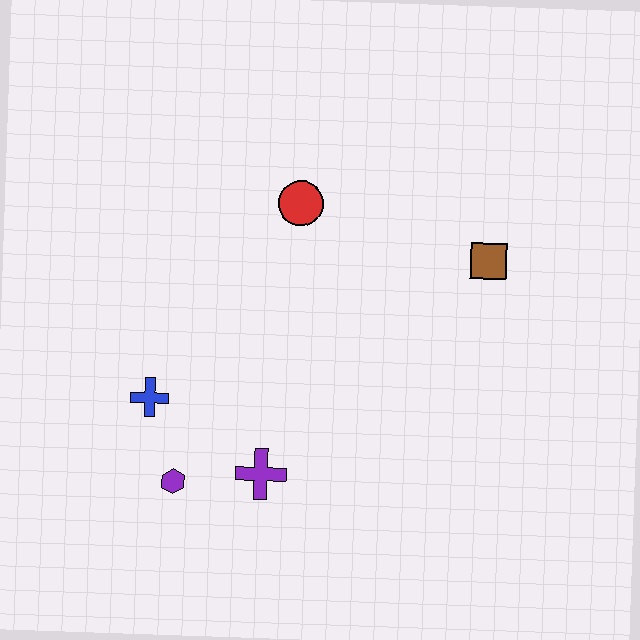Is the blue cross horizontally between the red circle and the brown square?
No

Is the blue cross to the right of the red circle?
No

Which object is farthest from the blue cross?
The brown square is farthest from the blue cross.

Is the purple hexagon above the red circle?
No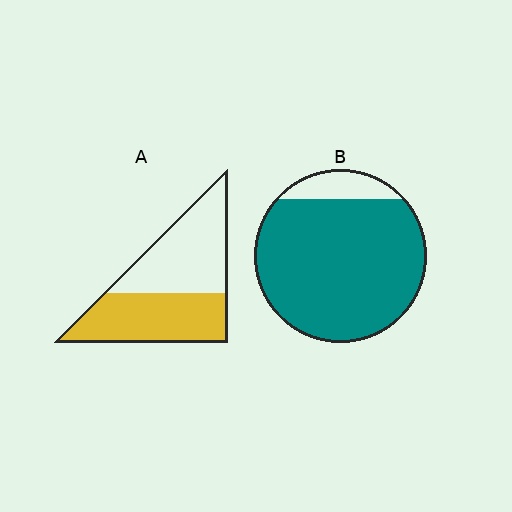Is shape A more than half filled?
Roughly half.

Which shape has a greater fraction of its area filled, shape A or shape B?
Shape B.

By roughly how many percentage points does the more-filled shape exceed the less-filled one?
By roughly 40 percentage points (B over A).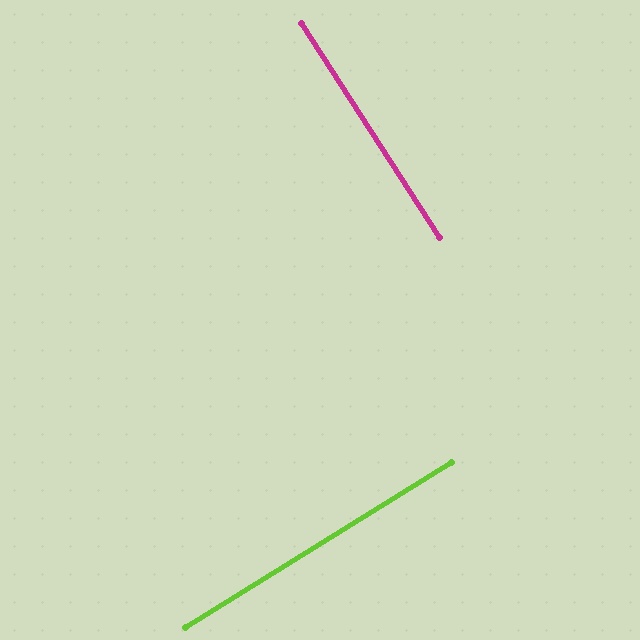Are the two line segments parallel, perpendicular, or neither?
Perpendicular — they meet at approximately 89°.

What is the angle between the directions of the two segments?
Approximately 89 degrees.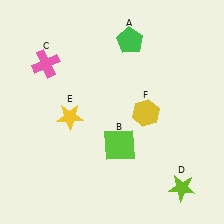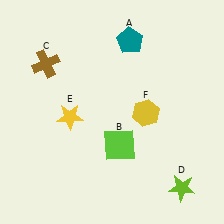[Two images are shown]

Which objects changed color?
A changed from green to teal. C changed from pink to brown.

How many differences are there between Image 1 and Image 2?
There are 2 differences between the two images.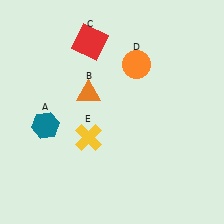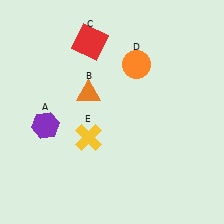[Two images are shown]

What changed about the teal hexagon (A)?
In Image 1, A is teal. In Image 2, it changed to purple.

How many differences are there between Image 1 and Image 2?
There is 1 difference between the two images.